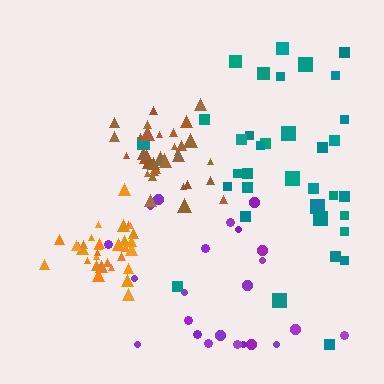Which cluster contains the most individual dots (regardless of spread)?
Teal (35).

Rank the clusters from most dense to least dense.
orange, brown, teal, purple.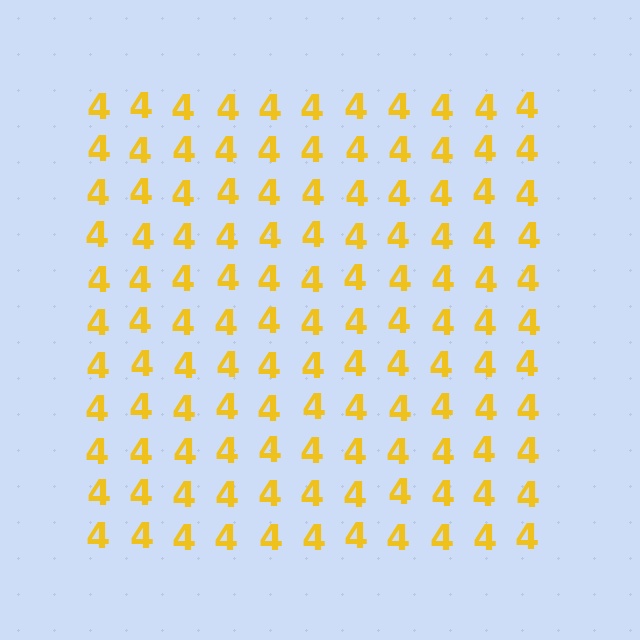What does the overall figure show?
The overall figure shows a square.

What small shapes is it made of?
It is made of small digit 4's.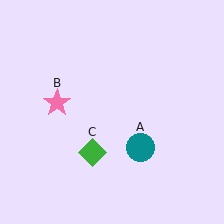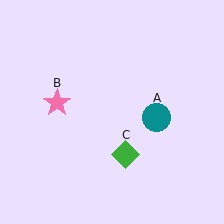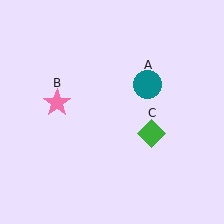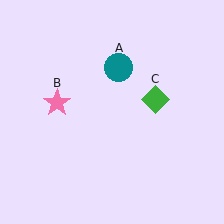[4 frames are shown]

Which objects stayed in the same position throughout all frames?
Pink star (object B) remained stationary.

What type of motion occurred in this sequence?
The teal circle (object A), green diamond (object C) rotated counterclockwise around the center of the scene.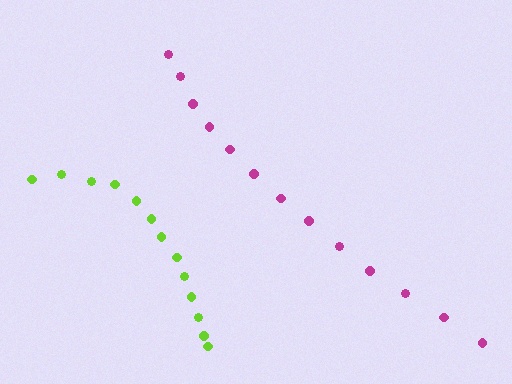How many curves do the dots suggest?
There are 2 distinct paths.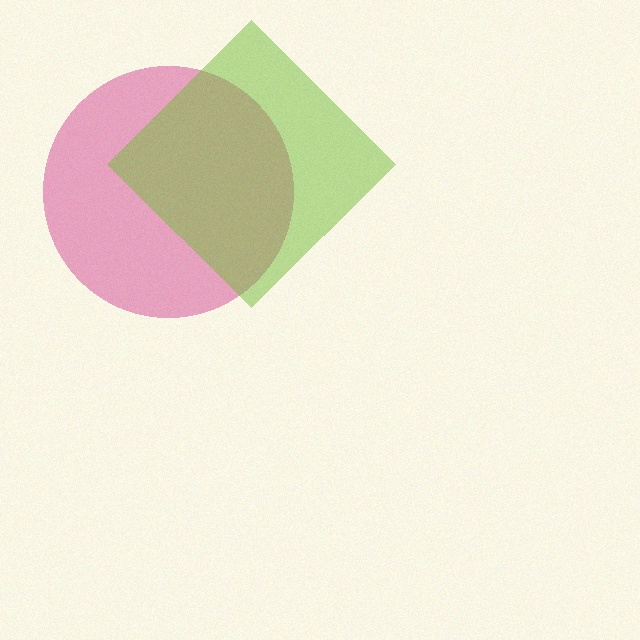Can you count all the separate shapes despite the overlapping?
Yes, there are 2 separate shapes.